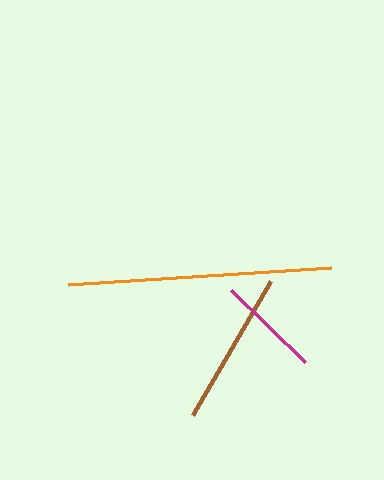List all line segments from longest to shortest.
From longest to shortest: orange, brown, magenta.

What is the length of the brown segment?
The brown segment is approximately 154 pixels long.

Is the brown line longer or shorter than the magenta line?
The brown line is longer than the magenta line.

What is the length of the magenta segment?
The magenta segment is approximately 103 pixels long.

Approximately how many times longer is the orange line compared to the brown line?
The orange line is approximately 1.7 times the length of the brown line.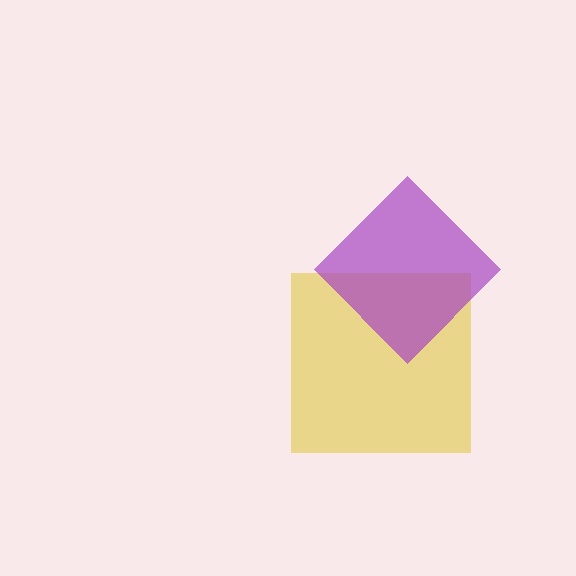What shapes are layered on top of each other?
The layered shapes are: a yellow square, a purple diamond.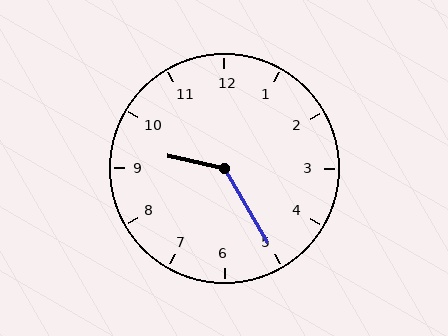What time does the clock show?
9:25.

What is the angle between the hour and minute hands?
Approximately 132 degrees.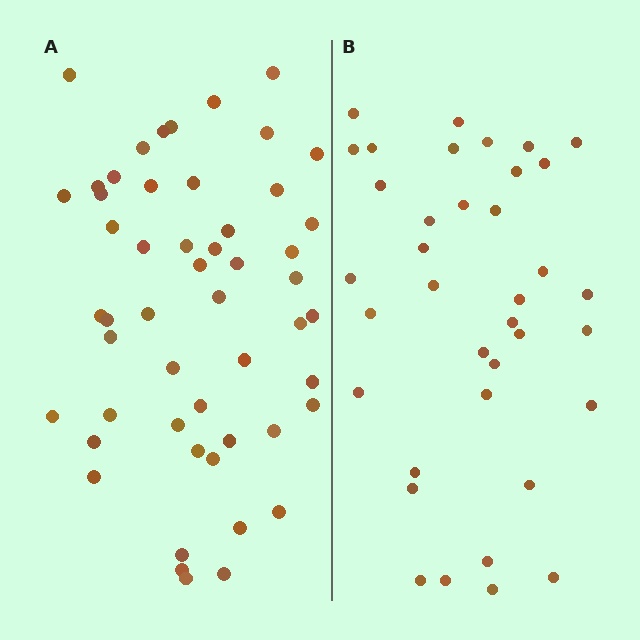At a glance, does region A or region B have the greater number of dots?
Region A (the left region) has more dots.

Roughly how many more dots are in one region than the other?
Region A has approximately 15 more dots than region B.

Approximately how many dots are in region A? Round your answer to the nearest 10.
About 50 dots. (The exact count is 52, which rounds to 50.)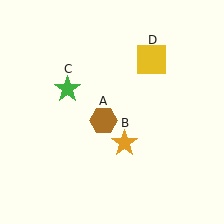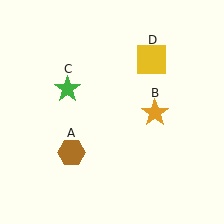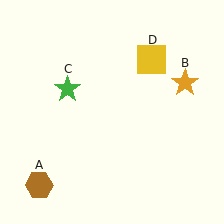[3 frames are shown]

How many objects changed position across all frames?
2 objects changed position: brown hexagon (object A), orange star (object B).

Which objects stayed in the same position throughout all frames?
Green star (object C) and yellow square (object D) remained stationary.